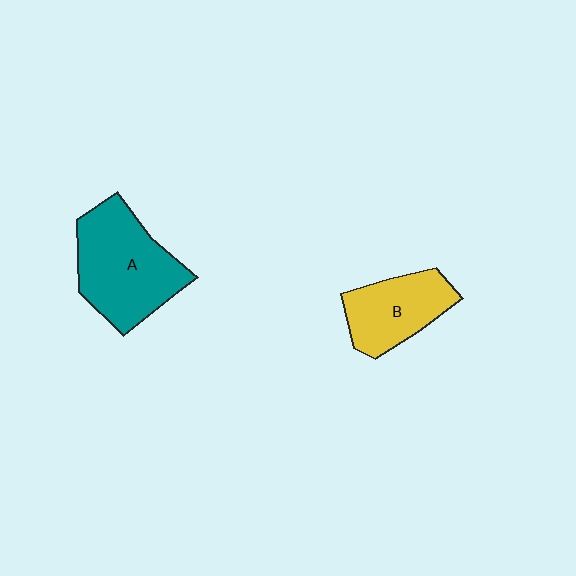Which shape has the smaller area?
Shape B (yellow).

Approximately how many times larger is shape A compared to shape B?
Approximately 1.5 times.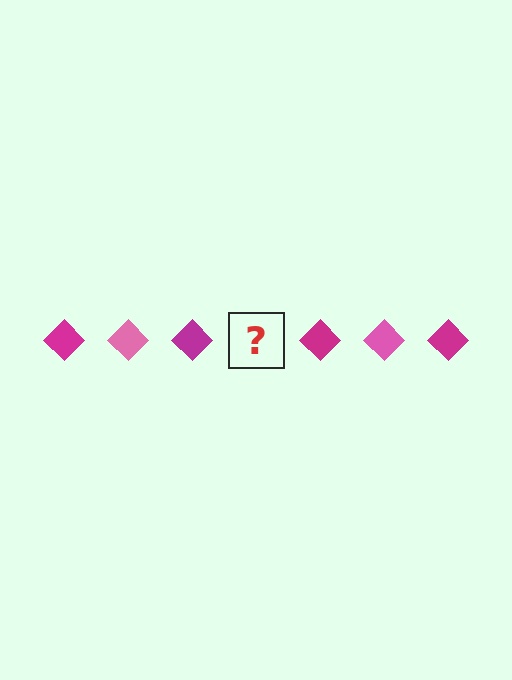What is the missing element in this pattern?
The missing element is a pink diamond.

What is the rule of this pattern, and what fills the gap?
The rule is that the pattern cycles through magenta, pink diamonds. The gap should be filled with a pink diamond.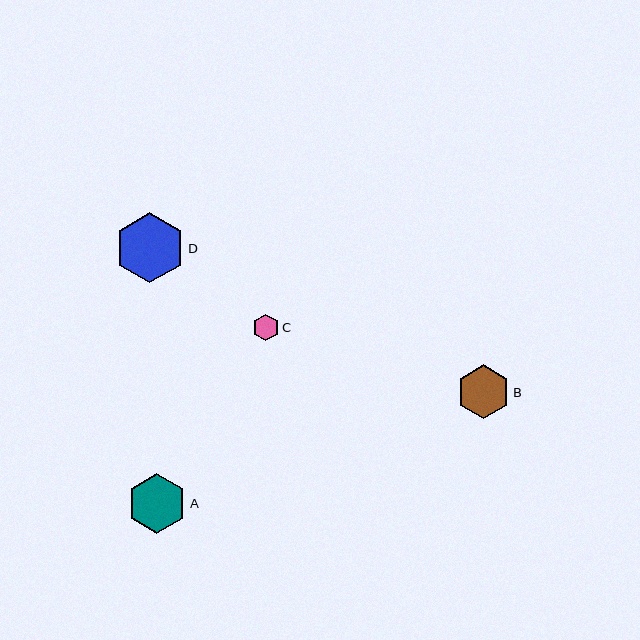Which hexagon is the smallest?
Hexagon C is the smallest with a size of approximately 26 pixels.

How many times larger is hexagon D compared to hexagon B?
Hexagon D is approximately 1.3 times the size of hexagon B.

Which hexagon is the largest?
Hexagon D is the largest with a size of approximately 70 pixels.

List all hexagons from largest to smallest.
From largest to smallest: D, A, B, C.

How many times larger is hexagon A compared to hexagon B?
Hexagon A is approximately 1.1 times the size of hexagon B.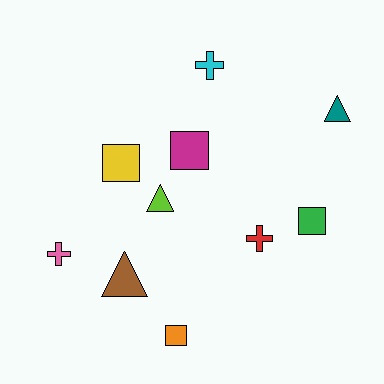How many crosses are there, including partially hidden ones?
There are 3 crosses.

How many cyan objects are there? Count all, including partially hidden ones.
There is 1 cyan object.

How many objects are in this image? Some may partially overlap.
There are 10 objects.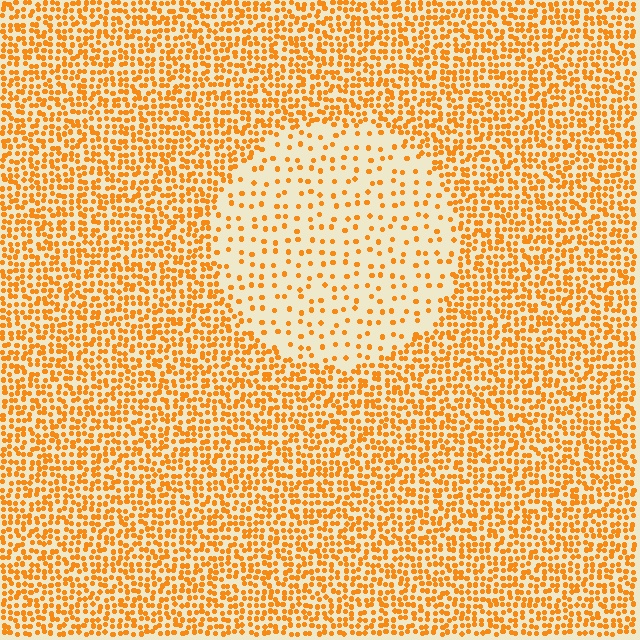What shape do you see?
I see a circle.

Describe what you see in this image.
The image contains small orange elements arranged at two different densities. A circle-shaped region is visible where the elements are less densely packed than the surrounding area.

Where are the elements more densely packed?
The elements are more densely packed outside the circle boundary.